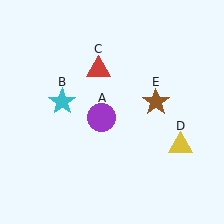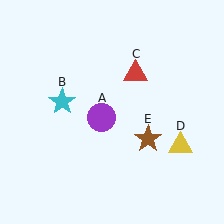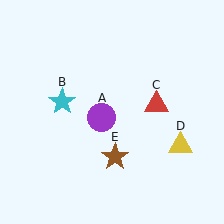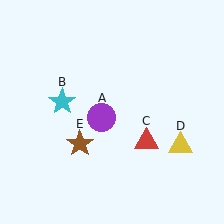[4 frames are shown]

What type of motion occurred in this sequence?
The red triangle (object C), brown star (object E) rotated clockwise around the center of the scene.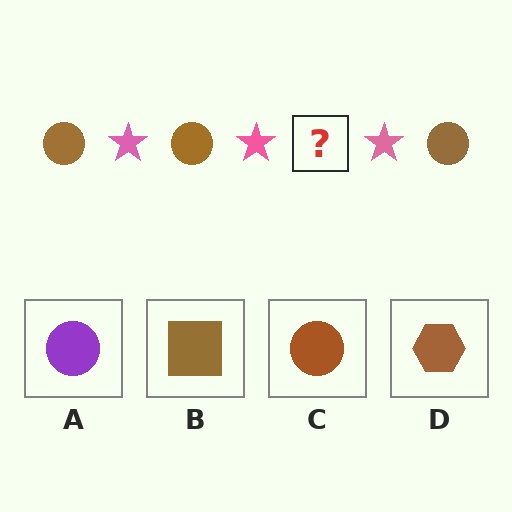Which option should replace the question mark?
Option C.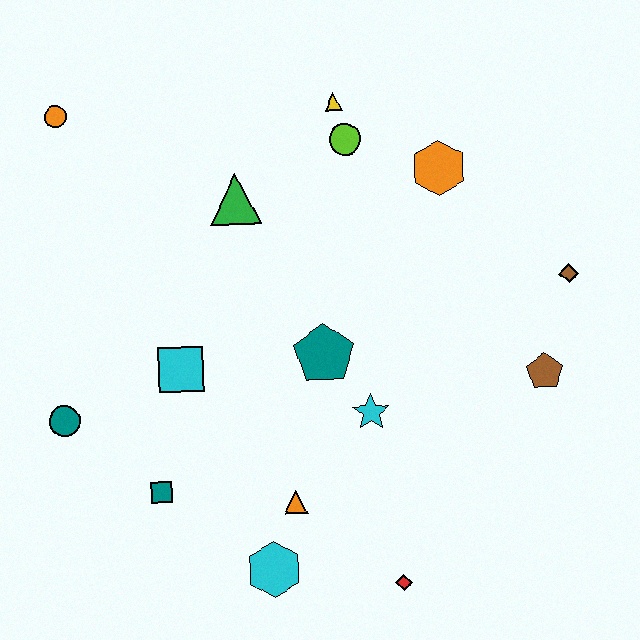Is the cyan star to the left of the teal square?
No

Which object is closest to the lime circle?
The yellow triangle is closest to the lime circle.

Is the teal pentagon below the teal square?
No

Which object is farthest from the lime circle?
The red diamond is farthest from the lime circle.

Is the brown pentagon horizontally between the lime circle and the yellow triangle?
No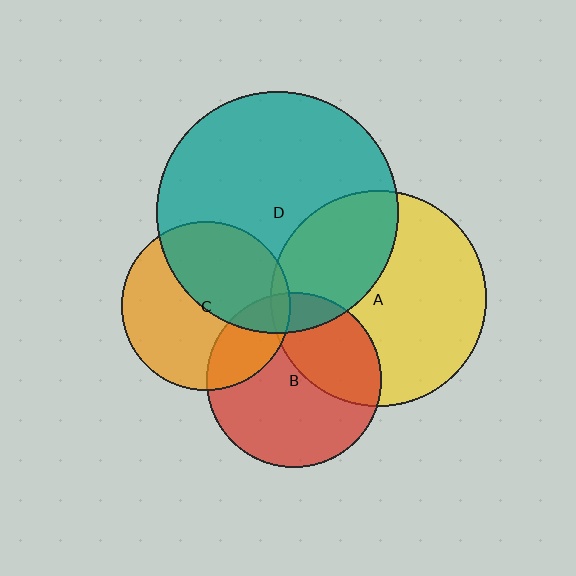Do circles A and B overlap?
Yes.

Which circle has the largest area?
Circle D (teal).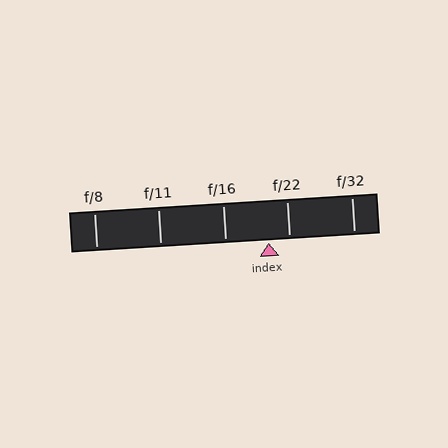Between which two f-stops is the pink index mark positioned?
The index mark is between f/16 and f/22.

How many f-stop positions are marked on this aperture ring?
There are 5 f-stop positions marked.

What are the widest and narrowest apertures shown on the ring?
The widest aperture shown is f/8 and the narrowest is f/32.